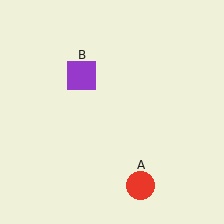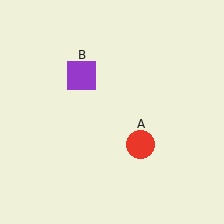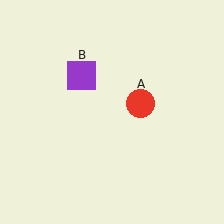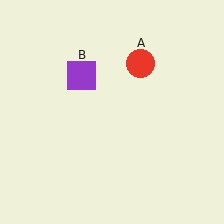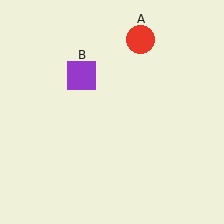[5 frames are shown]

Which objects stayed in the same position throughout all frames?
Purple square (object B) remained stationary.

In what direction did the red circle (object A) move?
The red circle (object A) moved up.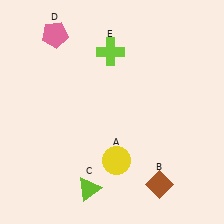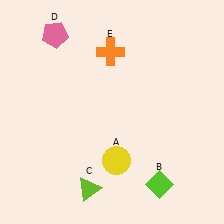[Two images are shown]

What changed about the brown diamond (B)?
In Image 1, B is brown. In Image 2, it changed to lime.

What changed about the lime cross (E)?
In Image 1, E is lime. In Image 2, it changed to orange.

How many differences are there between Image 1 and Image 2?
There are 2 differences between the two images.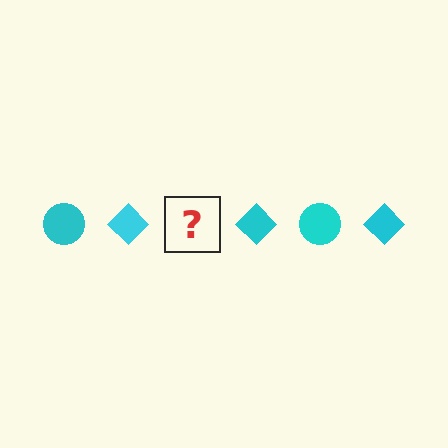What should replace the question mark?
The question mark should be replaced with a cyan circle.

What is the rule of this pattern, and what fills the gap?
The rule is that the pattern cycles through circle, diamond shapes in cyan. The gap should be filled with a cyan circle.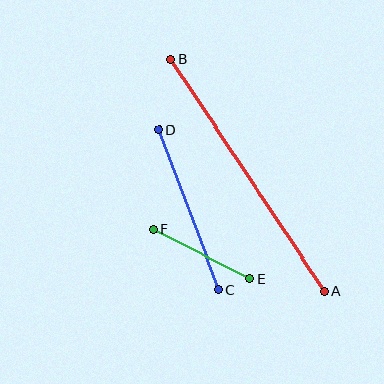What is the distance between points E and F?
The distance is approximately 109 pixels.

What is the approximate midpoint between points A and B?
The midpoint is at approximately (247, 175) pixels.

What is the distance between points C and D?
The distance is approximately 171 pixels.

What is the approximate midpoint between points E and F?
The midpoint is at approximately (202, 254) pixels.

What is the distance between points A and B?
The distance is approximately 279 pixels.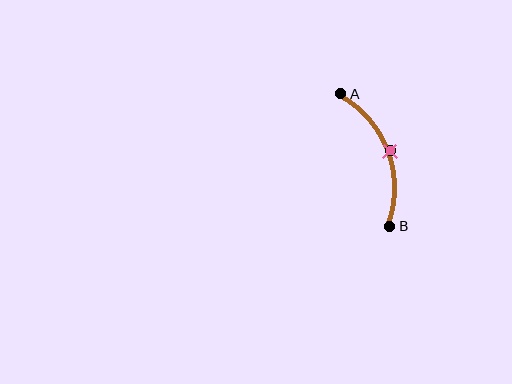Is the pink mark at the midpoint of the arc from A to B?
Yes. The pink mark lies on the arc at equal arc-length from both A and B — it is the arc midpoint.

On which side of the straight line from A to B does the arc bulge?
The arc bulges to the right of the straight line connecting A and B.